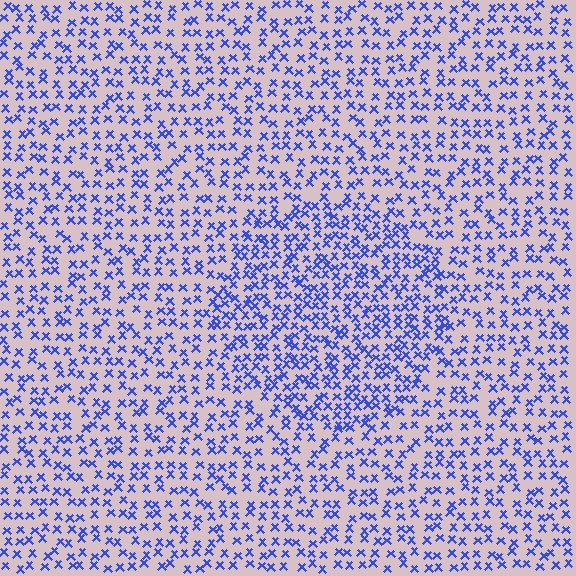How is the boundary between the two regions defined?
The boundary is defined by a change in element density (approximately 1.6x ratio). All elements are the same color, size, and shape.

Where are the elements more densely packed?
The elements are more densely packed inside the circle boundary.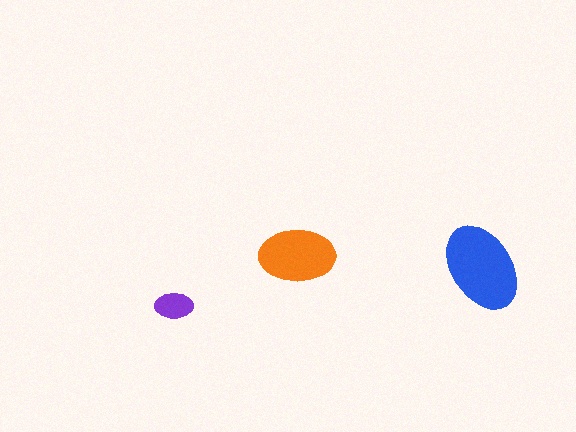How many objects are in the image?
There are 3 objects in the image.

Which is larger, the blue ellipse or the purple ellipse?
The blue one.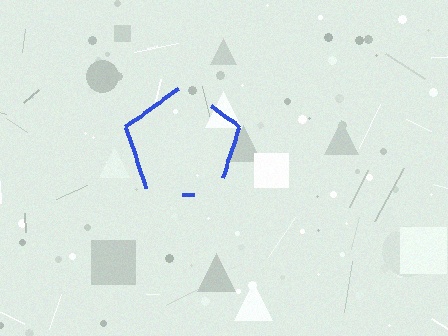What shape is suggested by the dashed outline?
The dashed outline suggests a pentagon.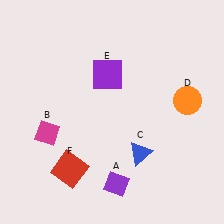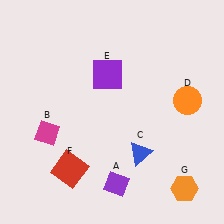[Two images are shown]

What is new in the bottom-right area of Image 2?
An orange hexagon (G) was added in the bottom-right area of Image 2.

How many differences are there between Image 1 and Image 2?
There is 1 difference between the two images.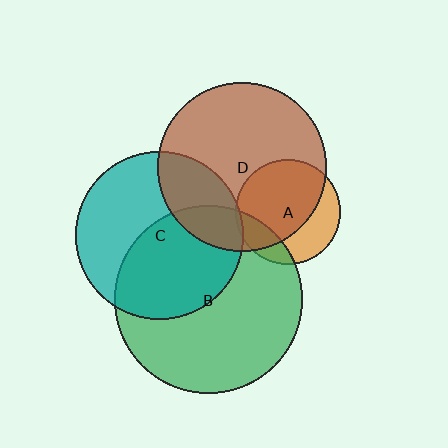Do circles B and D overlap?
Yes.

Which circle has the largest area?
Circle B (green).